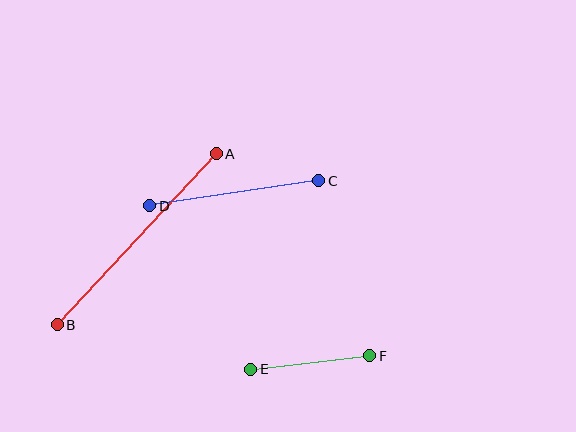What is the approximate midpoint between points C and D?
The midpoint is at approximately (234, 193) pixels.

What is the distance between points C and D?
The distance is approximately 171 pixels.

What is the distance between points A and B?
The distance is approximately 233 pixels.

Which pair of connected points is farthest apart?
Points A and B are farthest apart.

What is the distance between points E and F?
The distance is approximately 120 pixels.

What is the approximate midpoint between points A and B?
The midpoint is at approximately (137, 239) pixels.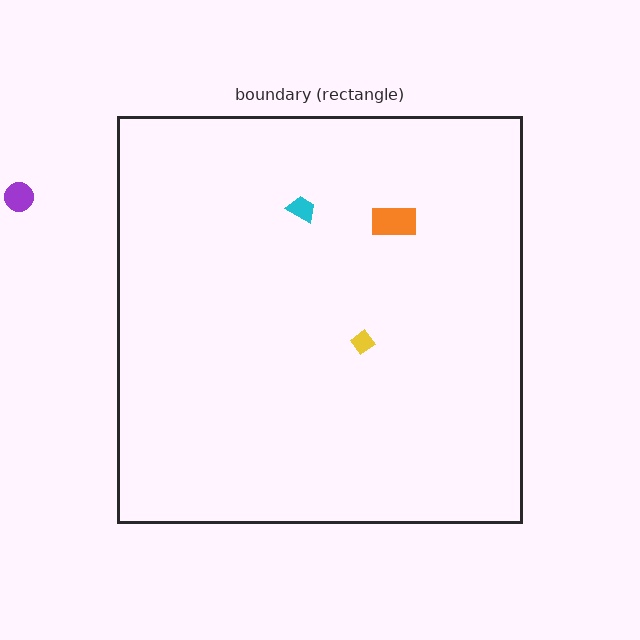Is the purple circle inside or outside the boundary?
Outside.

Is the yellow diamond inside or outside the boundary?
Inside.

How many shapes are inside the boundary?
3 inside, 1 outside.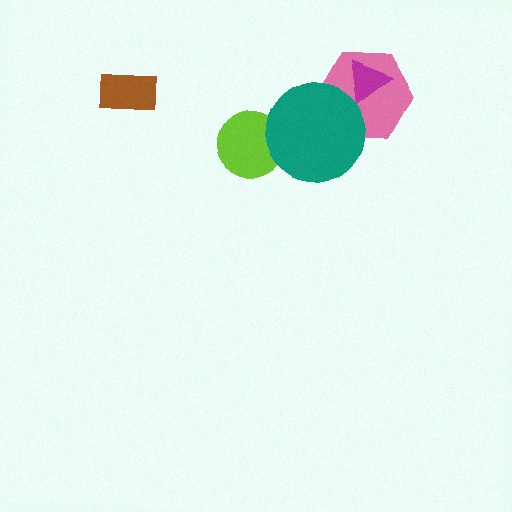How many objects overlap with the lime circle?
1 object overlaps with the lime circle.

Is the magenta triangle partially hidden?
No, no other shape covers it.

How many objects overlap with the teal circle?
2 objects overlap with the teal circle.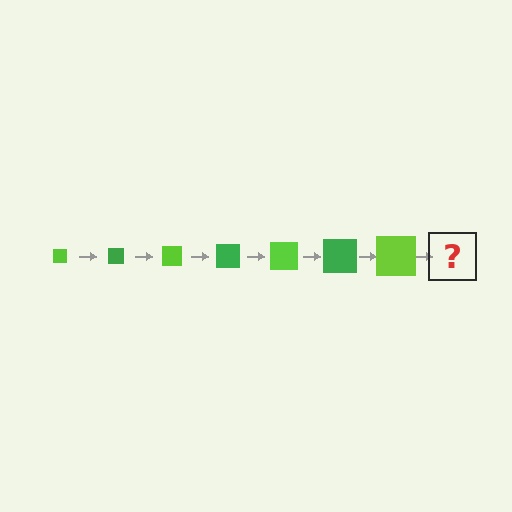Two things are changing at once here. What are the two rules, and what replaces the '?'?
The two rules are that the square grows larger each step and the color cycles through lime and green. The '?' should be a green square, larger than the previous one.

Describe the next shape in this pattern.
It should be a green square, larger than the previous one.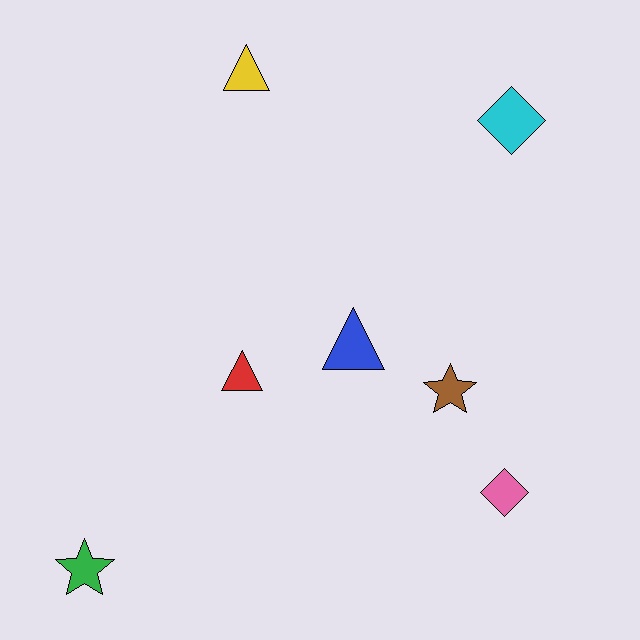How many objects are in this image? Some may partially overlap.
There are 7 objects.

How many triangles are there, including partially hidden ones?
There are 3 triangles.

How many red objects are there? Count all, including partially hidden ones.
There is 1 red object.